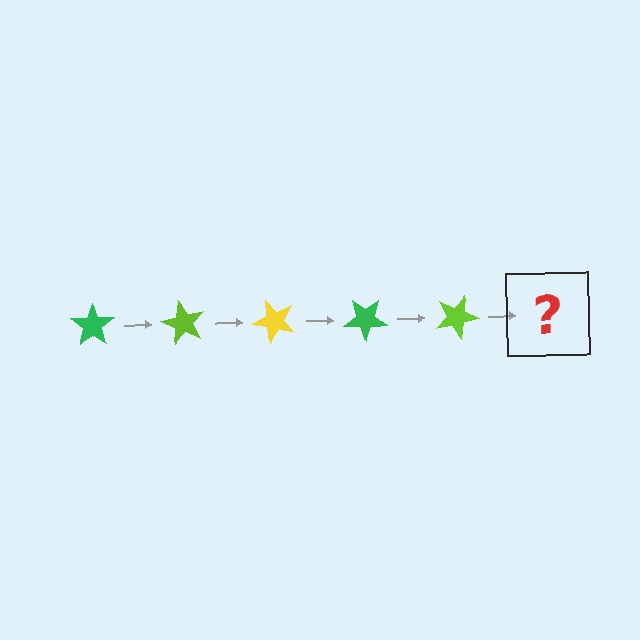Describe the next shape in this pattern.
It should be a yellow star, rotated 300 degrees from the start.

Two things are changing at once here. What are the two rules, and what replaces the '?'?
The two rules are that it rotates 60 degrees each step and the color cycles through green, lime, and yellow. The '?' should be a yellow star, rotated 300 degrees from the start.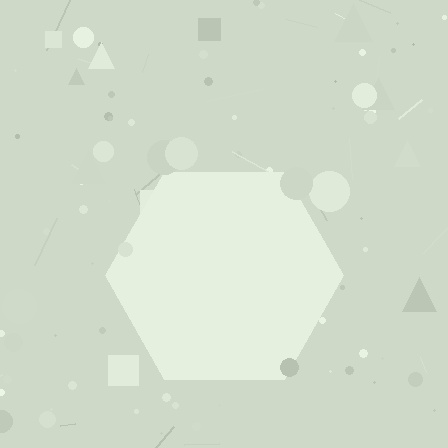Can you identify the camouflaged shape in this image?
The camouflaged shape is a hexagon.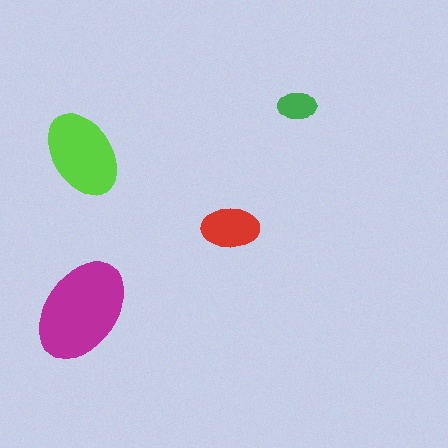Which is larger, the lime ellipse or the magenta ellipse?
The magenta one.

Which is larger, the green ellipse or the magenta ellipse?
The magenta one.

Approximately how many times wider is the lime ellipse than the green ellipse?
About 2 times wider.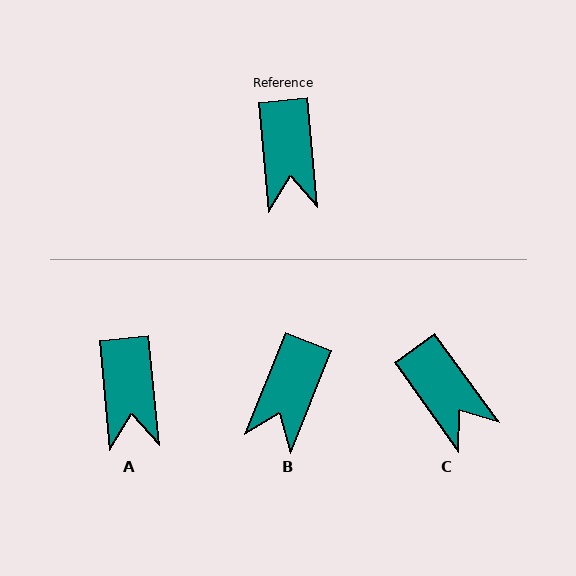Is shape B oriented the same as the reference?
No, it is off by about 28 degrees.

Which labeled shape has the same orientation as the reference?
A.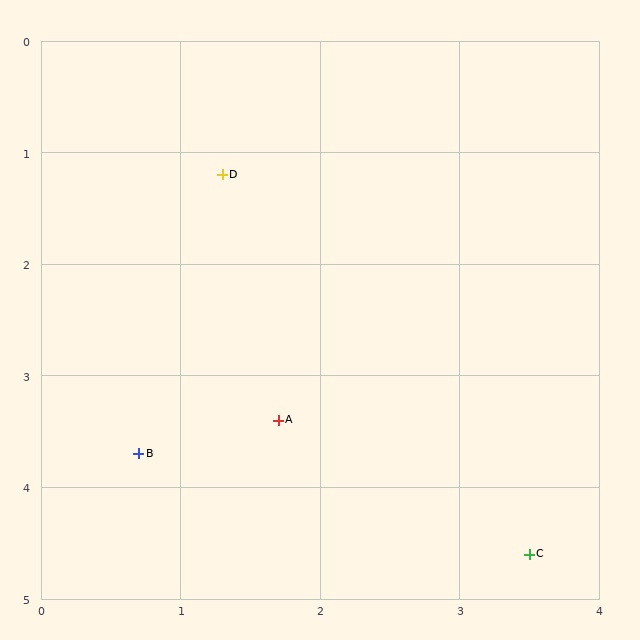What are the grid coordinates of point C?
Point C is at approximately (3.5, 4.6).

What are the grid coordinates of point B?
Point B is at approximately (0.7, 3.7).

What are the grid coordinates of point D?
Point D is at approximately (1.3, 1.2).